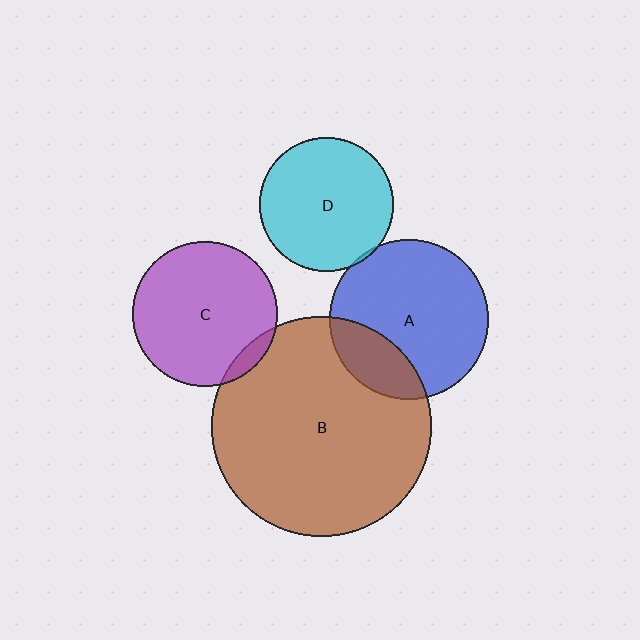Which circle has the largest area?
Circle B (brown).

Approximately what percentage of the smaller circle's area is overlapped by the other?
Approximately 5%.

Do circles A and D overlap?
Yes.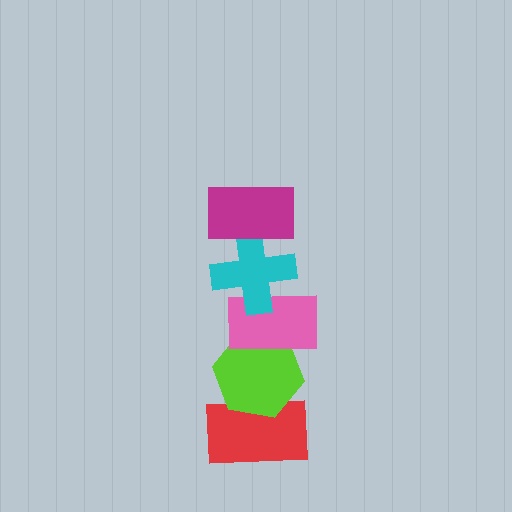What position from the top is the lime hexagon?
The lime hexagon is 4th from the top.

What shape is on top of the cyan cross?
The magenta rectangle is on top of the cyan cross.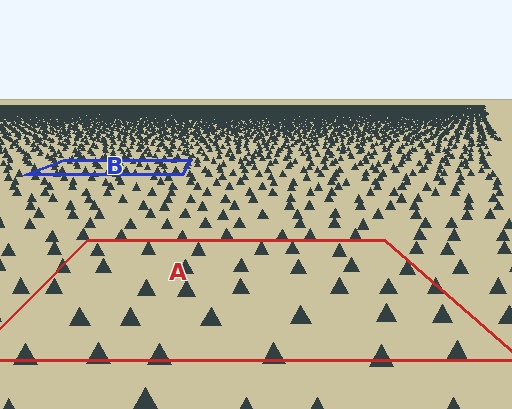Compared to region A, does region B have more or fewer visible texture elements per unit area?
Region B has more texture elements per unit area — they are packed more densely because it is farther away.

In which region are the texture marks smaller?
The texture marks are smaller in region B, because it is farther away.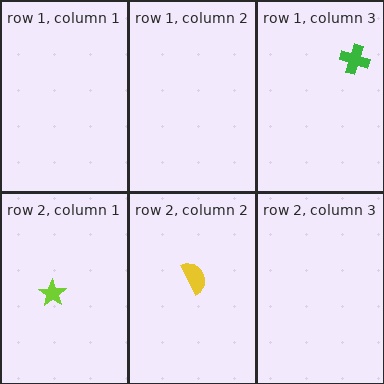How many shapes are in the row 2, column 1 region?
1.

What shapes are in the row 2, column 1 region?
The lime star.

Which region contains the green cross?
The row 1, column 3 region.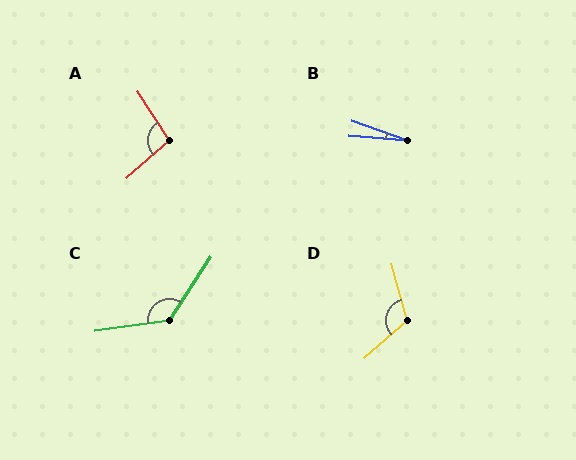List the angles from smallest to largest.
B (15°), A (98°), D (116°), C (131°).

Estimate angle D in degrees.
Approximately 116 degrees.